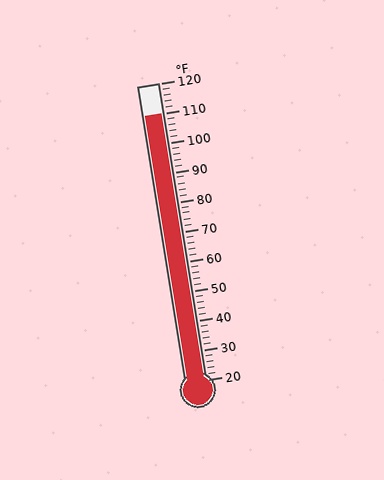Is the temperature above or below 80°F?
The temperature is above 80°F.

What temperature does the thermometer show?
The thermometer shows approximately 110°F.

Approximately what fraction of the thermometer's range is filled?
The thermometer is filled to approximately 90% of its range.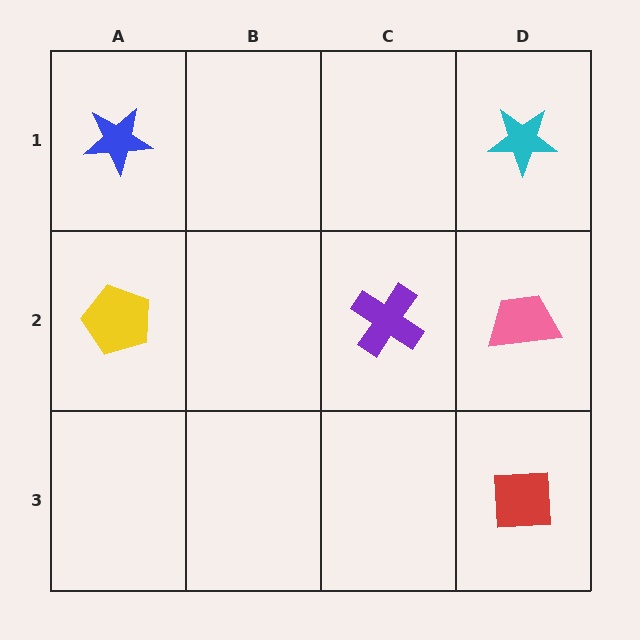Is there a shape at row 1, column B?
No, that cell is empty.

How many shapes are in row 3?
1 shape.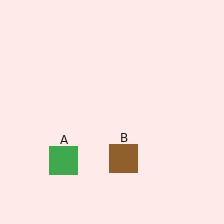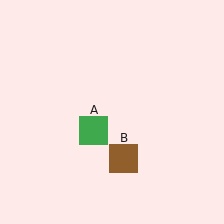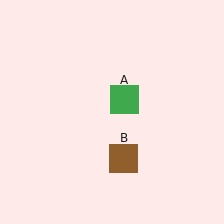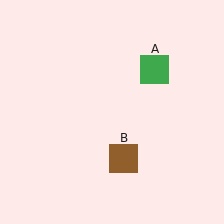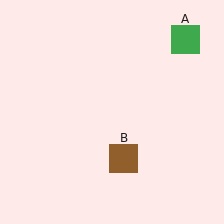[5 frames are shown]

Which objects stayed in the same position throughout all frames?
Brown square (object B) remained stationary.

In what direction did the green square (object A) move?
The green square (object A) moved up and to the right.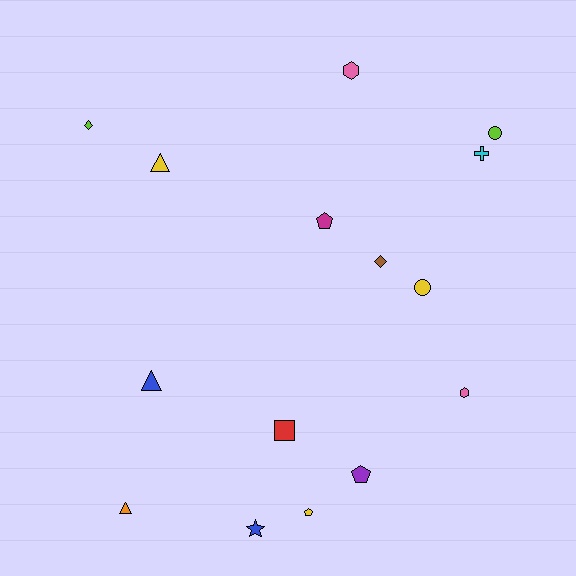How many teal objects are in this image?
There are no teal objects.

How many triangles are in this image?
There are 3 triangles.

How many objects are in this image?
There are 15 objects.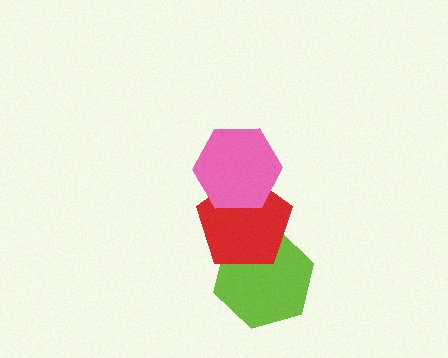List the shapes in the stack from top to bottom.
From top to bottom: the pink hexagon, the red pentagon, the lime hexagon.